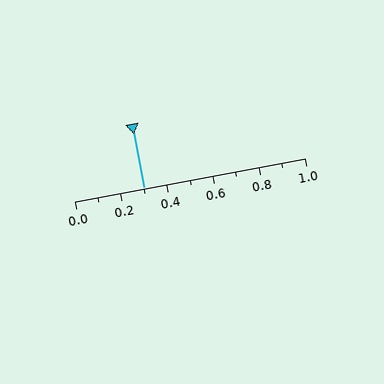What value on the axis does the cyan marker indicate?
The marker indicates approximately 0.3.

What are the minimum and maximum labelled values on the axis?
The axis runs from 0.0 to 1.0.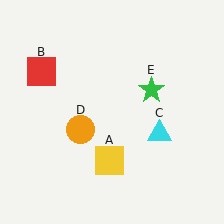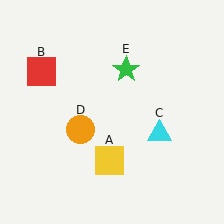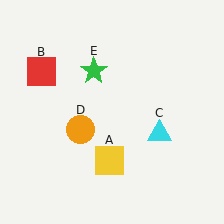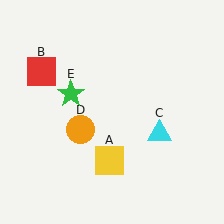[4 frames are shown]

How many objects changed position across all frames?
1 object changed position: green star (object E).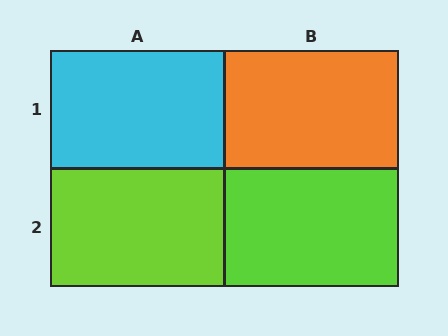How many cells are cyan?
1 cell is cyan.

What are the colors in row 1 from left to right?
Cyan, orange.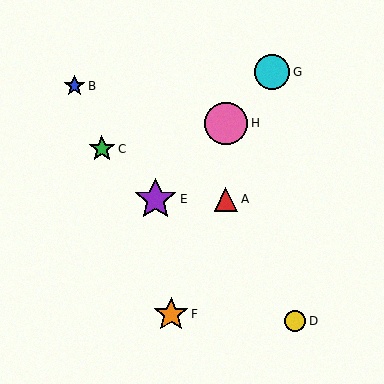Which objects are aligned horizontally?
Objects A, E are aligned horizontally.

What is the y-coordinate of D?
Object D is at y≈321.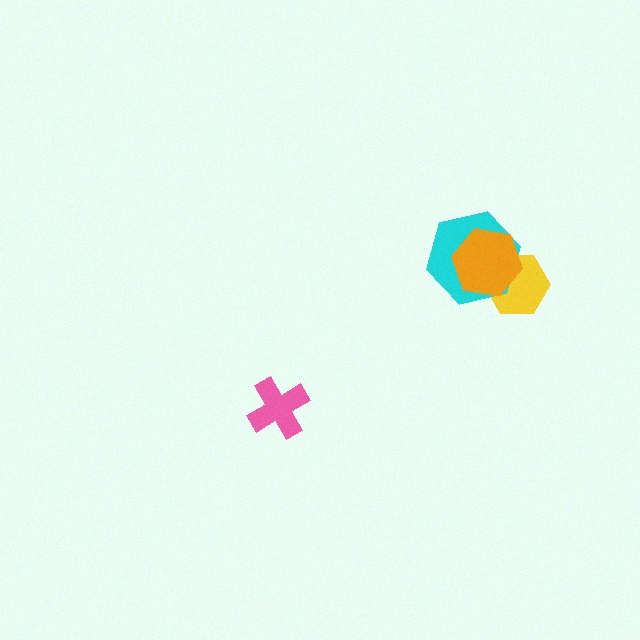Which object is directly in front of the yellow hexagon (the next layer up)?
The cyan hexagon is directly in front of the yellow hexagon.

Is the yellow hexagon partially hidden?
Yes, it is partially covered by another shape.